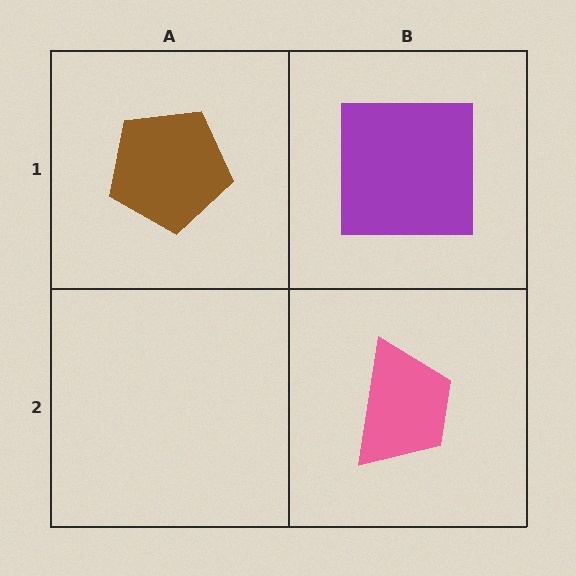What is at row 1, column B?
A purple square.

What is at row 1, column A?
A brown pentagon.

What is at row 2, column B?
A pink trapezoid.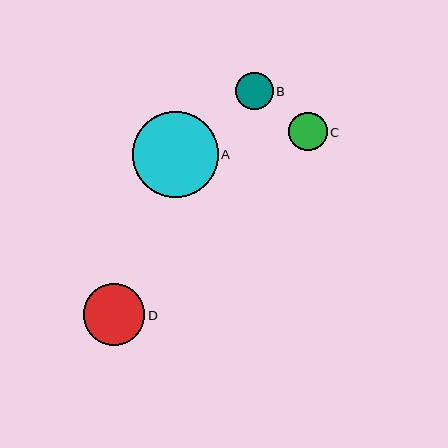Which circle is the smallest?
Circle B is the smallest with a size of approximately 38 pixels.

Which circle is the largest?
Circle A is the largest with a size of approximately 86 pixels.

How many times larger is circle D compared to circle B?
Circle D is approximately 1.6 times the size of circle B.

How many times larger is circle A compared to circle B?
Circle A is approximately 2.3 times the size of circle B.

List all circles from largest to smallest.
From largest to smallest: A, D, C, B.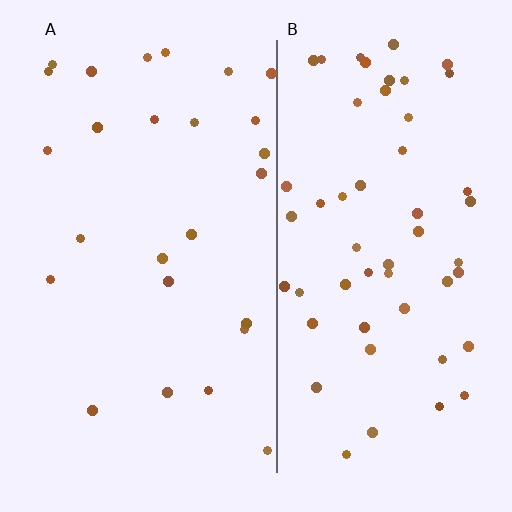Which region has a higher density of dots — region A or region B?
B (the right).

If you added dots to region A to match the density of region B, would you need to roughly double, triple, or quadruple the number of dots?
Approximately double.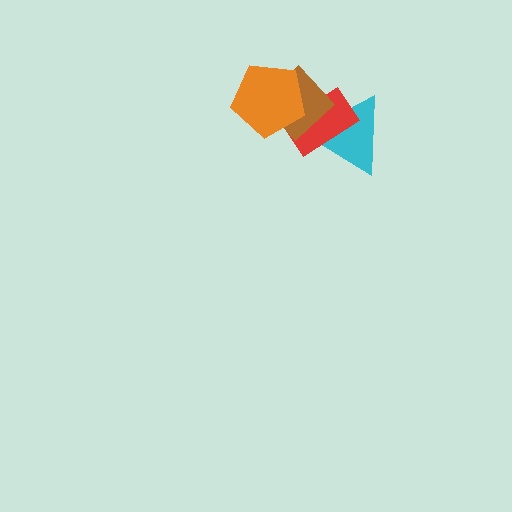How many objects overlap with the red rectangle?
3 objects overlap with the red rectangle.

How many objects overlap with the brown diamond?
3 objects overlap with the brown diamond.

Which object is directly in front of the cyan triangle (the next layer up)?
The red rectangle is directly in front of the cyan triangle.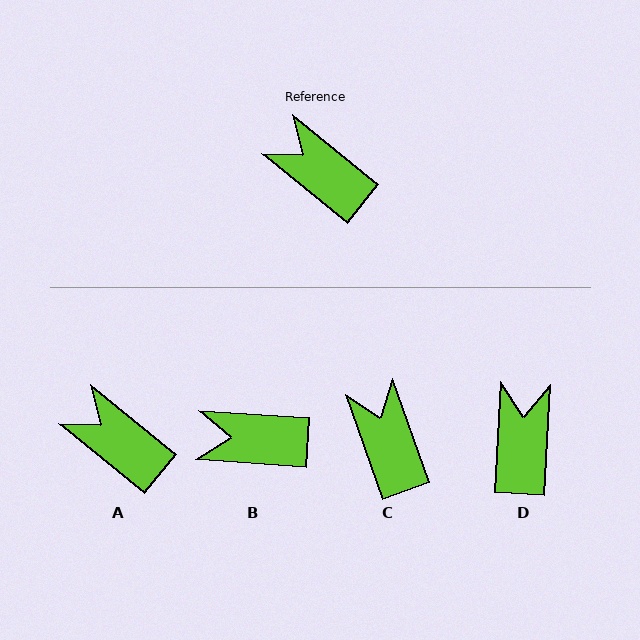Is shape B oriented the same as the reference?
No, it is off by about 35 degrees.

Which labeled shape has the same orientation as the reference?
A.